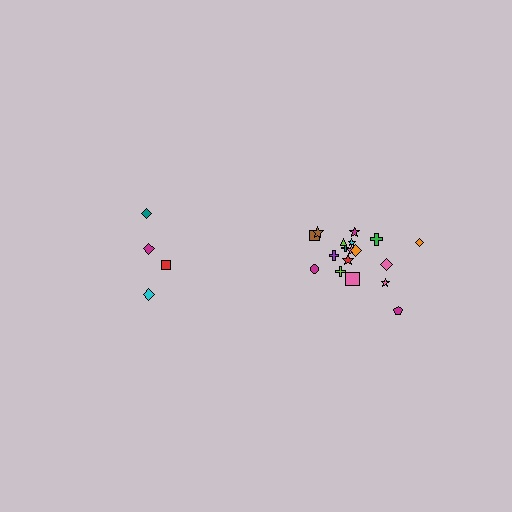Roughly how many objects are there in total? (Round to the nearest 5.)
Roughly 20 objects in total.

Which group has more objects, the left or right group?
The right group.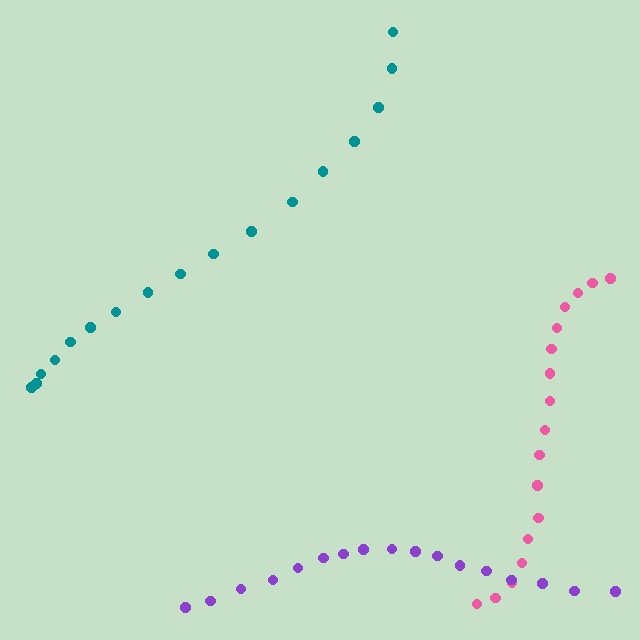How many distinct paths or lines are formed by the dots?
There are 3 distinct paths.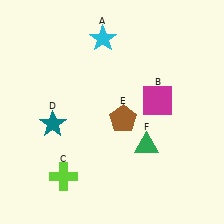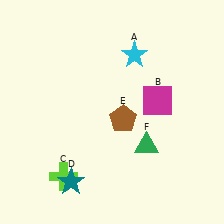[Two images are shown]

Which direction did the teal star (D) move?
The teal star (D) moved down.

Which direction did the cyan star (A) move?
The cyan star (A) moved right.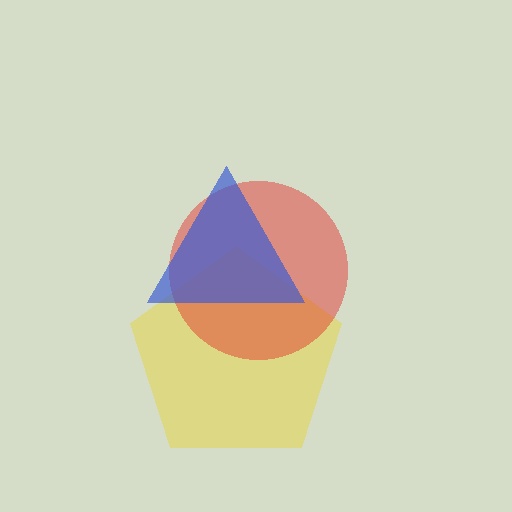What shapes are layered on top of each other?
The layered shapes are: a yellow pentagon, a red circle, a blue triangle.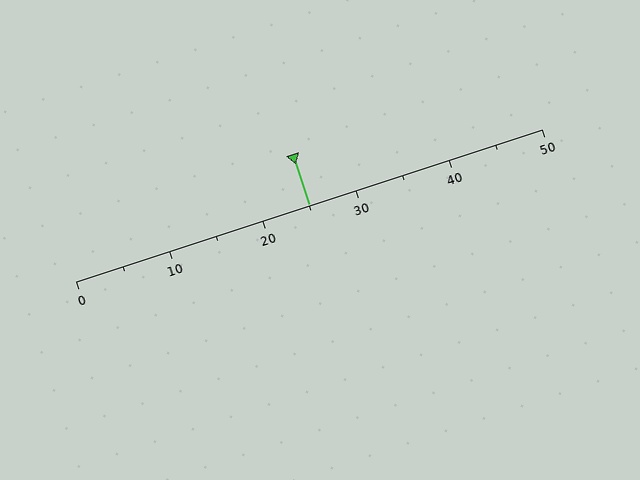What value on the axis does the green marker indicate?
The marker indicates approximately 25.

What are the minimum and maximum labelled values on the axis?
The axis runs from 0 to 50.